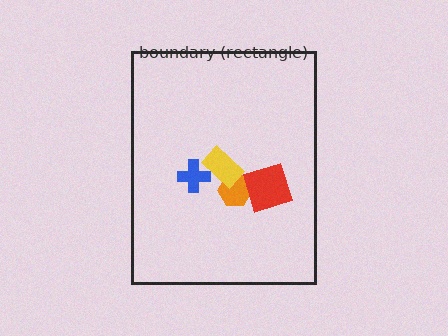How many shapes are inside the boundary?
4 inside, 0 outside.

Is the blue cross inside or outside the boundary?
Inside.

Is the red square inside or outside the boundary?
Inside.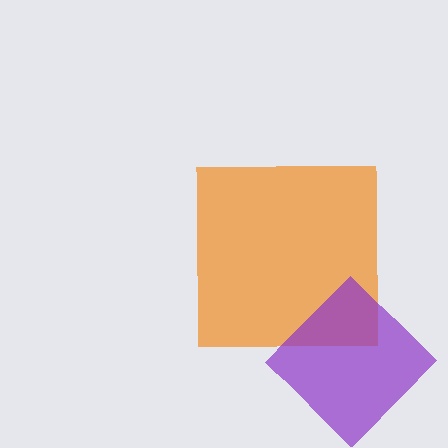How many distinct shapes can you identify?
There are 2 distinct shapes: an orange square, a purple diamond.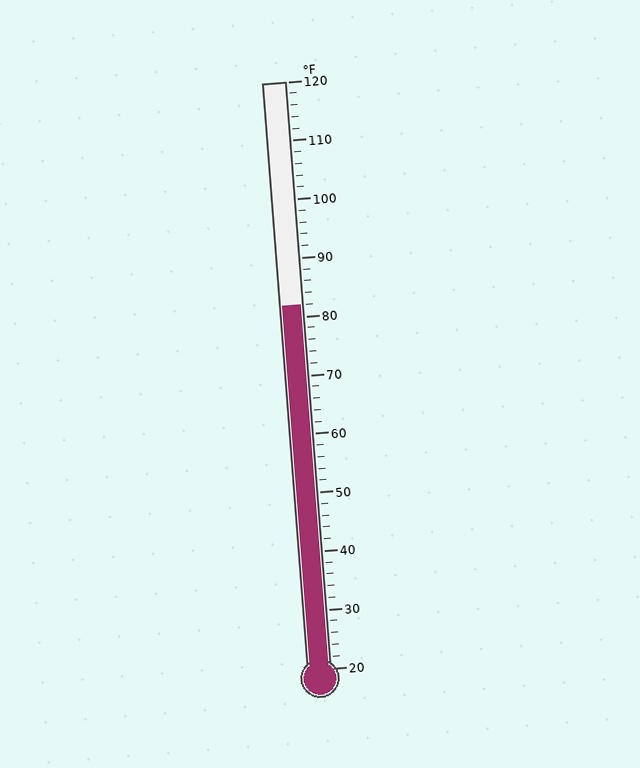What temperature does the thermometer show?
The thermometer shows approximately 82°F.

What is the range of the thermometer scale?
The thermometer scale ranges from 20°F to 120°F.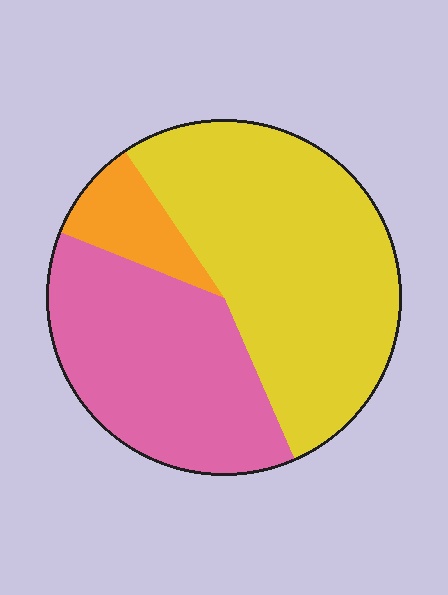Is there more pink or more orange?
Pink.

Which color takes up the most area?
Yellow, at roughly 55%.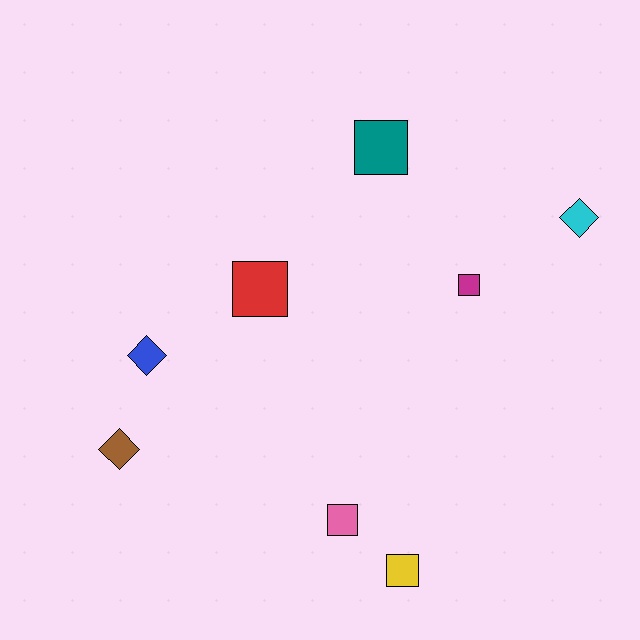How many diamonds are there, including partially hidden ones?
There are 3 diamonds.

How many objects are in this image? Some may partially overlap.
There are 8 objects.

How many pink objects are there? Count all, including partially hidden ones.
There is 1 pink object.